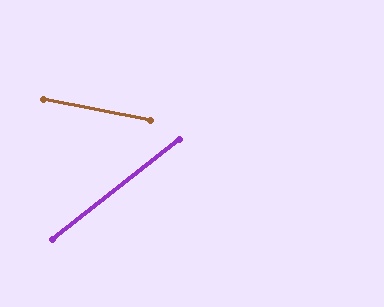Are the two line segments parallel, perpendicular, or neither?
Neither parallel nor perpendicular — they differ by about 50°.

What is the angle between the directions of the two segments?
Approximately 50 degrees.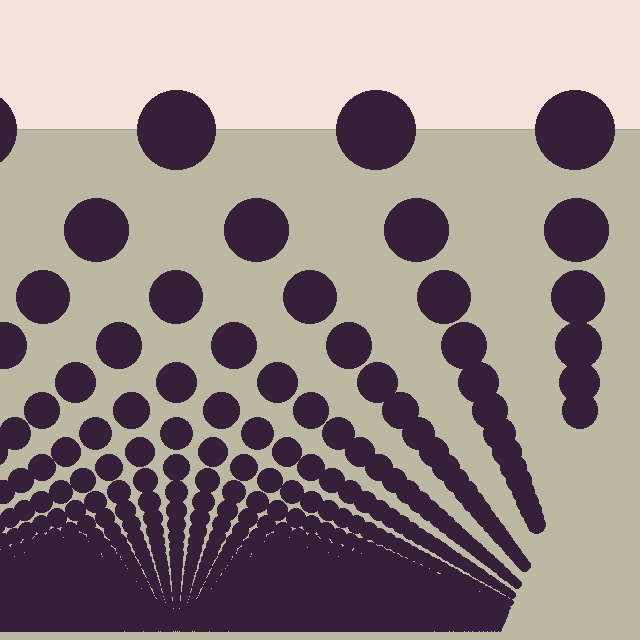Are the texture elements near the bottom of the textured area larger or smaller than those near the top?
Smaller. The gradient is inverted — elements near the bottom are smaller and denser.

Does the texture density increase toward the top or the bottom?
Density increases toward the bottom.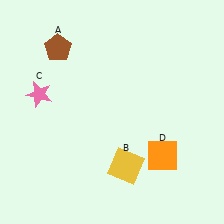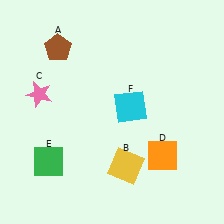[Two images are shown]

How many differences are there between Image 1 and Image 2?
There are 2 differences between the two images.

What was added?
A green square (E), a cyan square (F) were added in Image 2.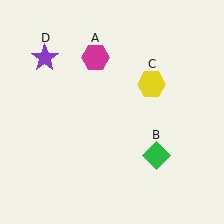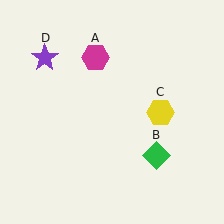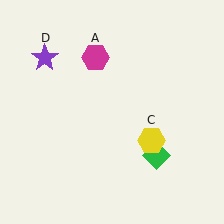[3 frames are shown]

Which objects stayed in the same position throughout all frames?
Magenta hexagon (object A) and green diamond (object B) and purple star (object D) remained stationary.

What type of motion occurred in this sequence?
The yellow hexagon (object C) rotated clockwise around the center of the scene.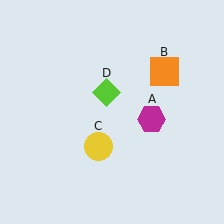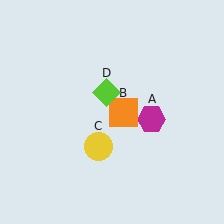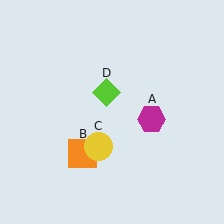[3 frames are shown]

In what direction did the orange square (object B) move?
The orange square (object B) moved down and to the left.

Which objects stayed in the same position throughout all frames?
Magenta hexagon (object A) and yellow circle (object C) and lime diamond (object D) remained stationary.